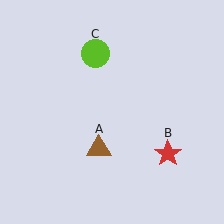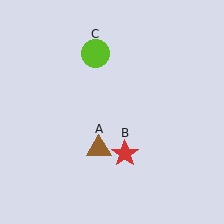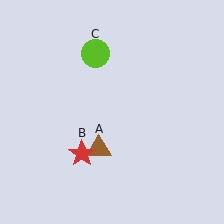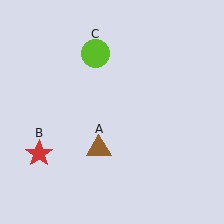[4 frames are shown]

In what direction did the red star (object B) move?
The red star (object B) moved left.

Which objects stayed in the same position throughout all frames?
Brown triangle (object A) and lime circle (object C) remained stationary.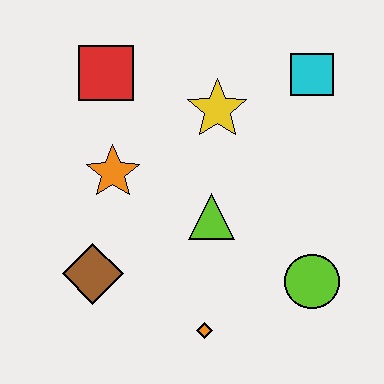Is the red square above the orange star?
Yes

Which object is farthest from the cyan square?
The brown diamond is farthest from the cyan square.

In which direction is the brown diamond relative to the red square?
The brown diamond is below the red square.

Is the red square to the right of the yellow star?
No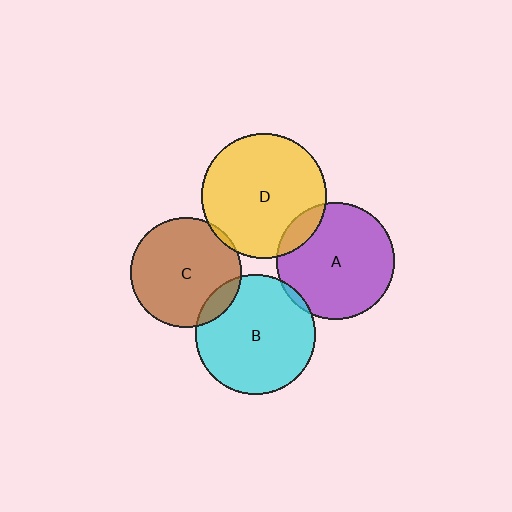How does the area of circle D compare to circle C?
Approximately 1.3 times.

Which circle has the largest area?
Circle D (yellow).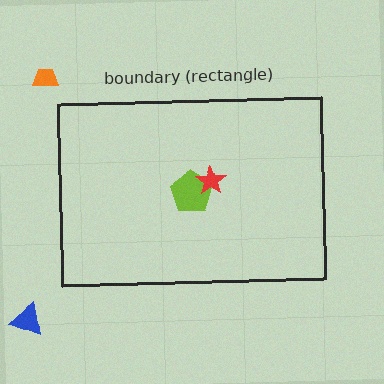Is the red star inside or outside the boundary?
Inside.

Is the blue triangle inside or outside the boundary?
Outside.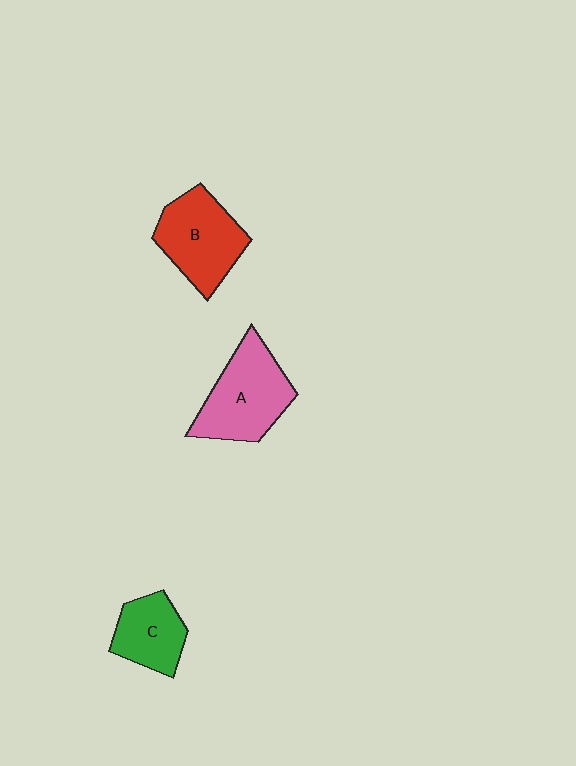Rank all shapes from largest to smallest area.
From largest to smallest: A (pink), B (red), C (green).